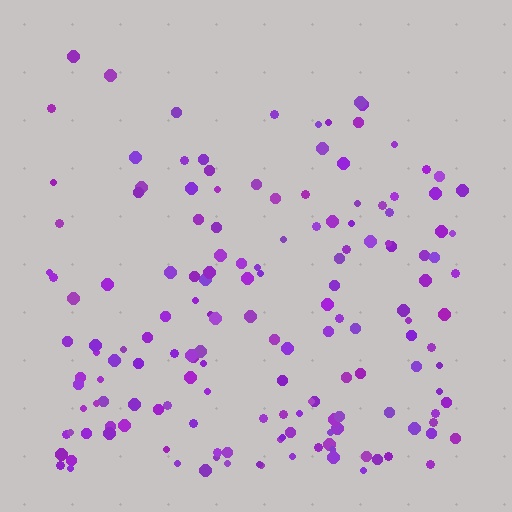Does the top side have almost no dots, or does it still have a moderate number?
Still a moderate number, just noticeably fewer than the bottom.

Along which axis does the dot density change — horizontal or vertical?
Vertical.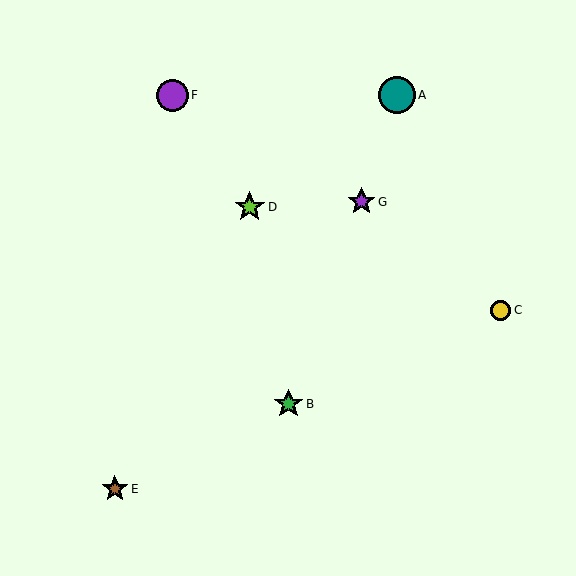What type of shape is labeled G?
Shape G is a purple star.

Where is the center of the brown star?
The center of the brown star is at (115, 489).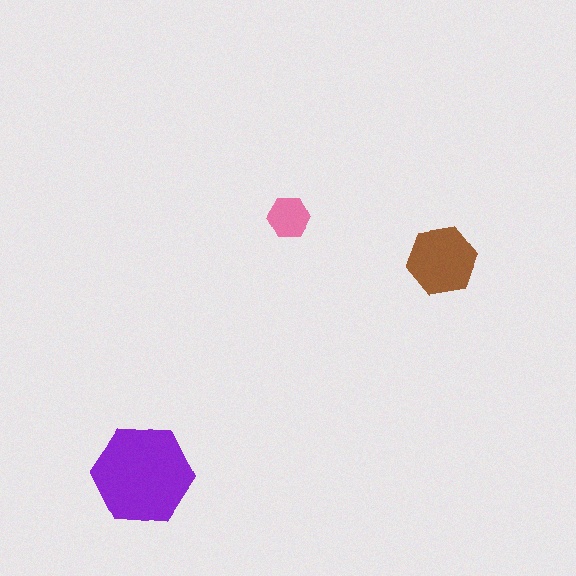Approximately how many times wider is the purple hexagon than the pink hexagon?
About 2.5 times wider.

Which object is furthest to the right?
The brown hexagon is rightmost.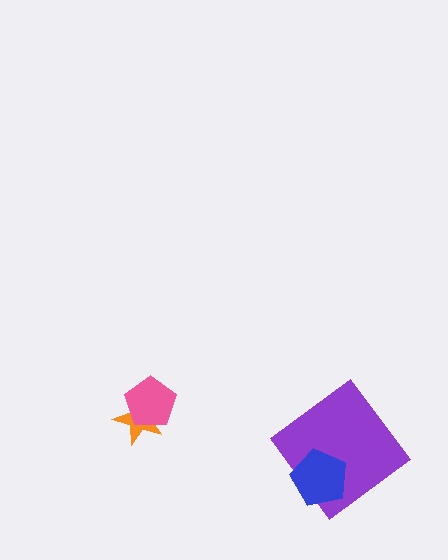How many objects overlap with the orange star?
1 object overlaps with the orange star.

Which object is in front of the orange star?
The pink pentagon is in front of the orange star.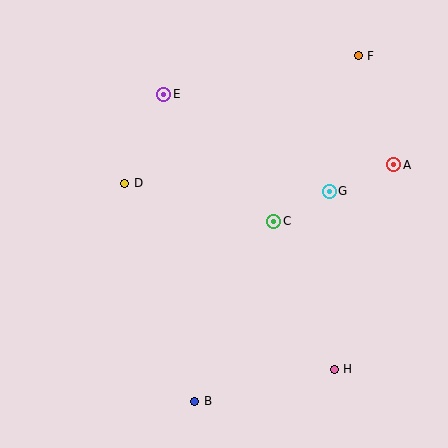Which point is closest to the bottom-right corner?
Point H is closest to the bottom-right corner.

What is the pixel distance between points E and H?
The distance between E and H is 324 pixels.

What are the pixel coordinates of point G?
Point G is at (329, 191).